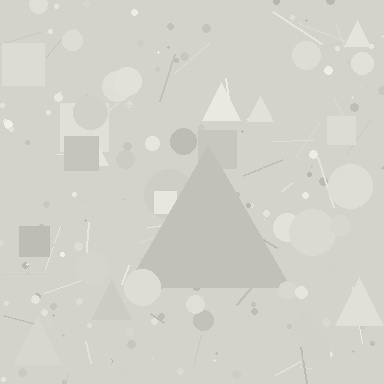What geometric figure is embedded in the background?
A triangle is embedded in the background.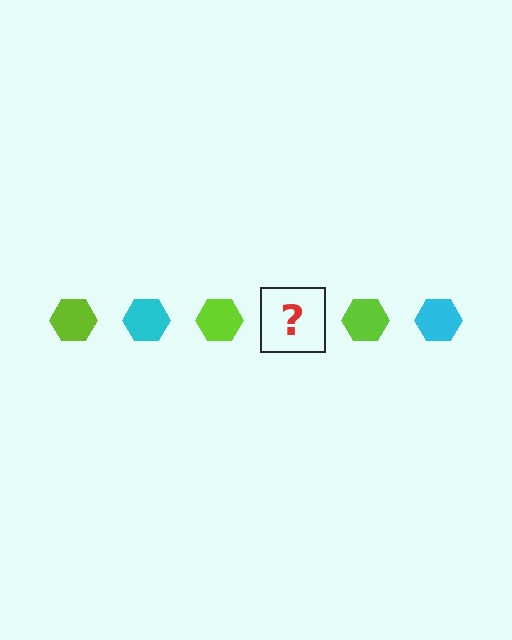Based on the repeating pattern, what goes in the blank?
The blank should be a cyan hexagon.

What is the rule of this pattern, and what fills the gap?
The rule is that the pattern cycles through lime, cyan hexagons. The gap should be filled with a cyan hexagon.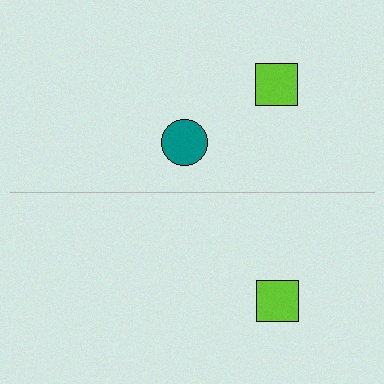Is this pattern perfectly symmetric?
No, the pattern is not perfectly symmetric. A teal circle is missing from the bottom side.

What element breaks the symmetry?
A teal circle is missing from the bottom side.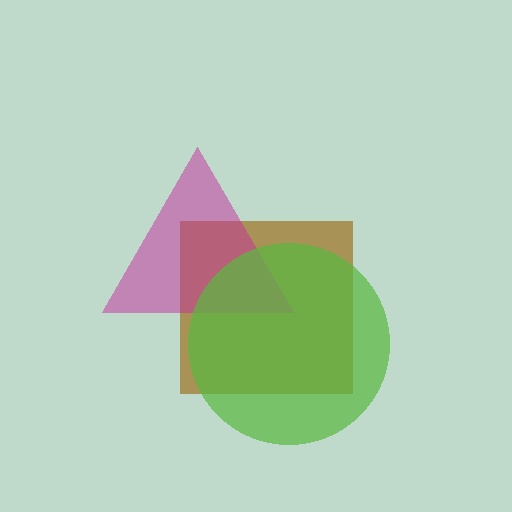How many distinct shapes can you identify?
There are 3 distinct shapes: a brown square, a magenta triangle, a lime circle.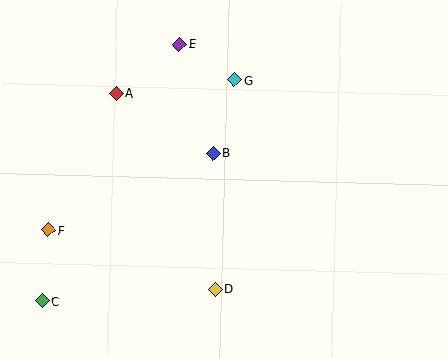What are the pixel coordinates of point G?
Point G is at (234, 80).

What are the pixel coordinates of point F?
Point F is at (48, 230).